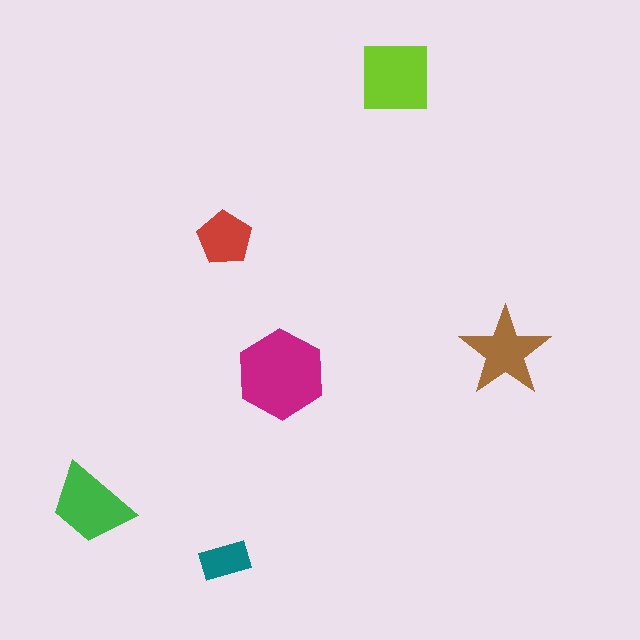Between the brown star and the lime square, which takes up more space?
The lime square.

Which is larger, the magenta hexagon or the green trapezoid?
The magenta hexagon.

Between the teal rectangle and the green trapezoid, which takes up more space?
The green trapezoid.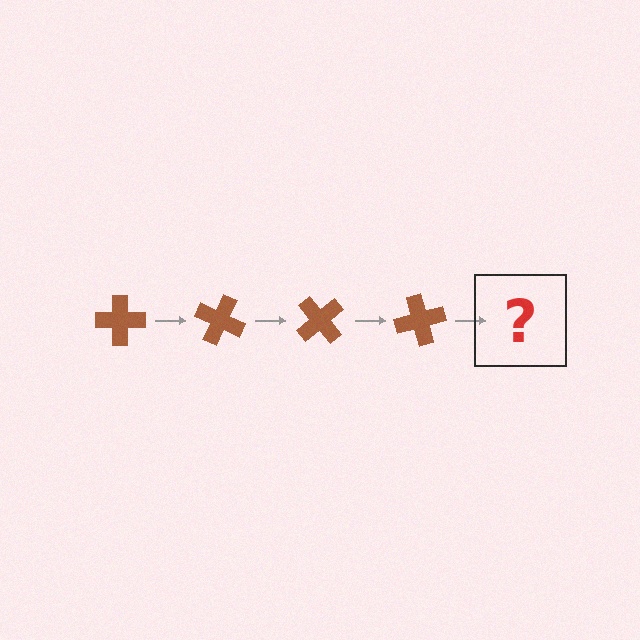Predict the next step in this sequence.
The next step is a brown cross rotated 100 degrees.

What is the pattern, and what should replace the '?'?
The pattern is that the cross rotates 25 degrees each step. The '?' should be a brown cross rotated 100 degrees.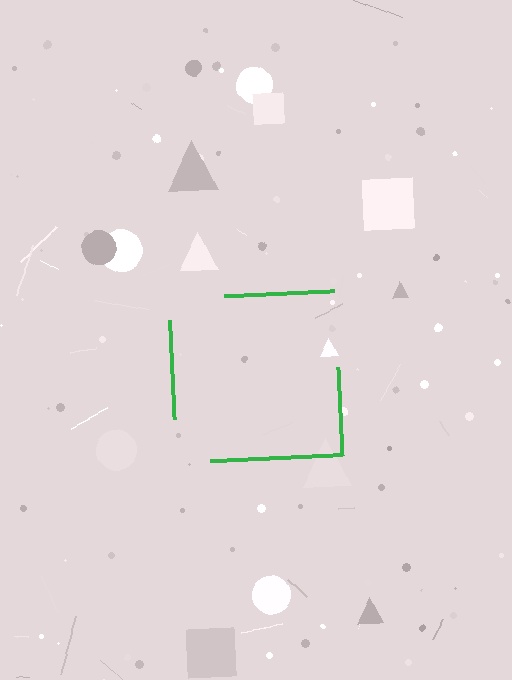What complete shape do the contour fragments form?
The contour fragments form a square.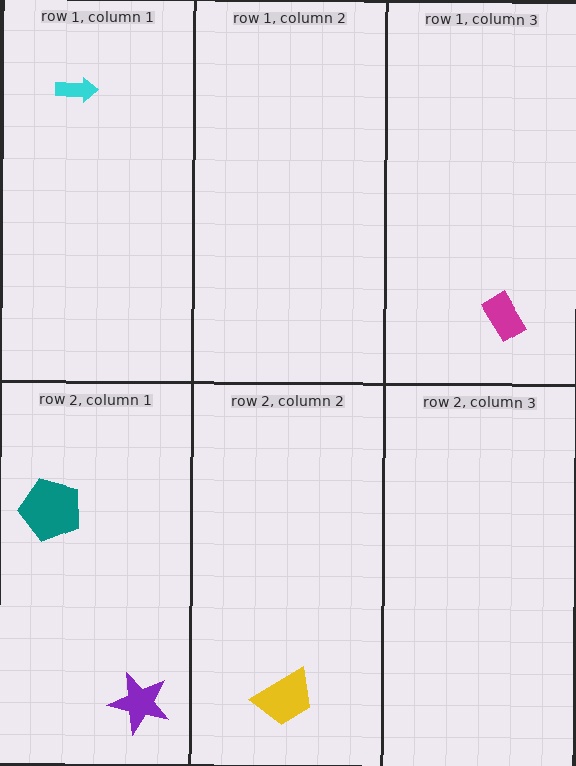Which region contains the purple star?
The row 2, column 1 region.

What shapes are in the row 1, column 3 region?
The magenta rectangle.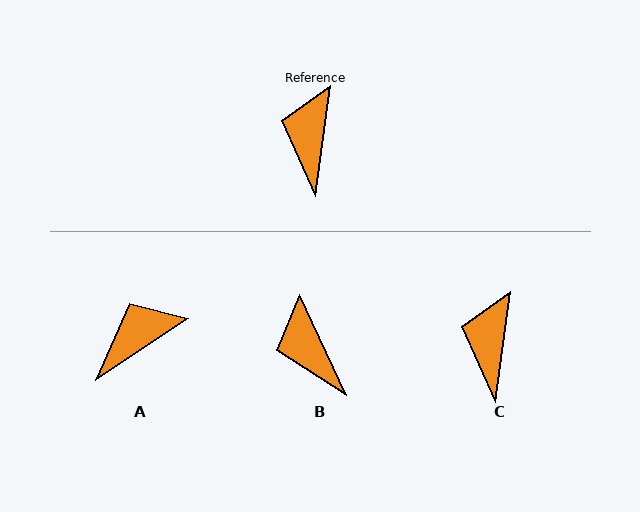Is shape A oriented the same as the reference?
No, it is off by about 49 degrees.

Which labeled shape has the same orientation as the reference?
C.